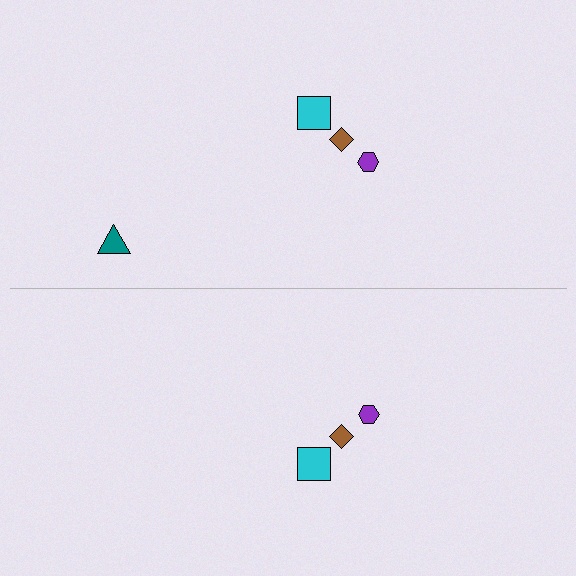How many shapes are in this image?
There are 7 shapes in this image.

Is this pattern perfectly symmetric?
No, the pattern is not perfectly symmetric. A teal triangle is missing from the bottom side.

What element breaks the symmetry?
A teal triangle is missing from the bottom side.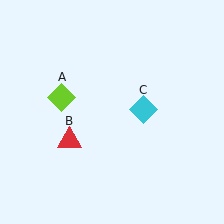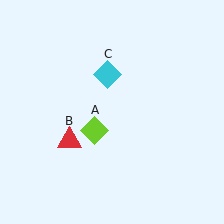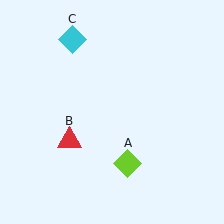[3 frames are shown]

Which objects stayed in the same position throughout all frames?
Red triangle (object B) remained stationary.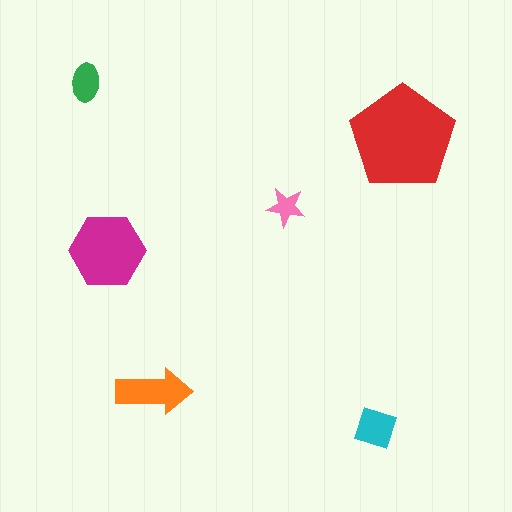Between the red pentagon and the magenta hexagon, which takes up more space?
The red pentagon.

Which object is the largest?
The red pentagon.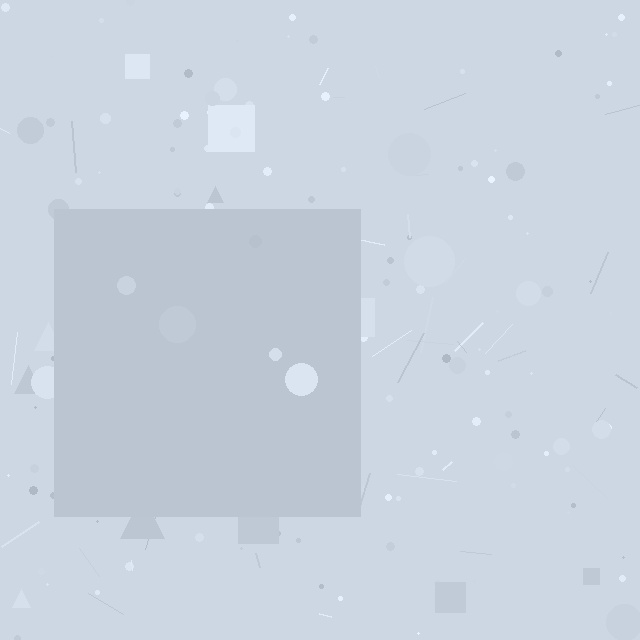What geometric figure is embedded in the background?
A square is embedded in the background.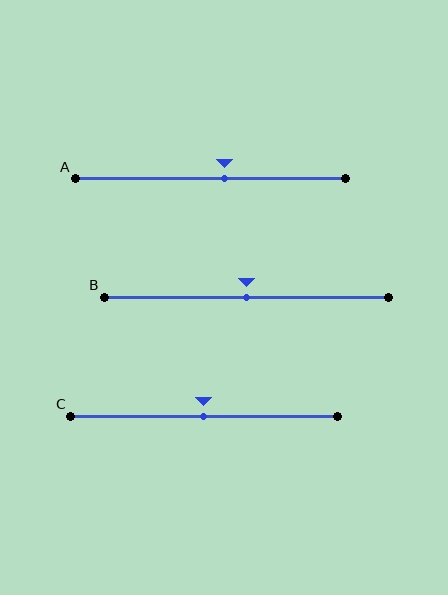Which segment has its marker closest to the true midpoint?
Segment B has its marker closest to the true midpoint.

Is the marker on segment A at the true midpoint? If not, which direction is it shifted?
No, the marker on segment A is shifted to the right by about 5% of the segment length.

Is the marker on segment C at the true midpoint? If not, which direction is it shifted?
Yes, the marker on segment C is at the true midpoint.